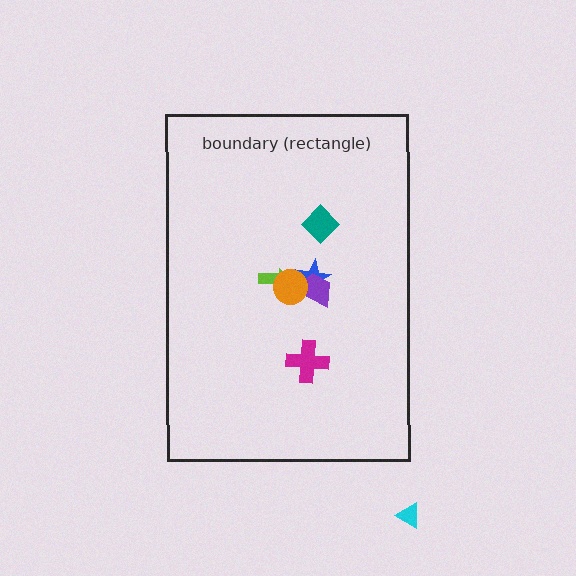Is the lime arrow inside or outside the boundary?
Inside.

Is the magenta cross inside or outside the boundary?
Inside.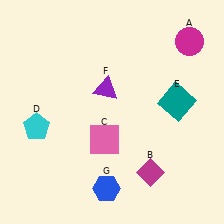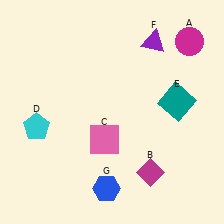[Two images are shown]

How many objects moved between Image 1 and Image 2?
1 object moved between the two images.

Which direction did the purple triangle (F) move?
The purple triangle (F) moved right.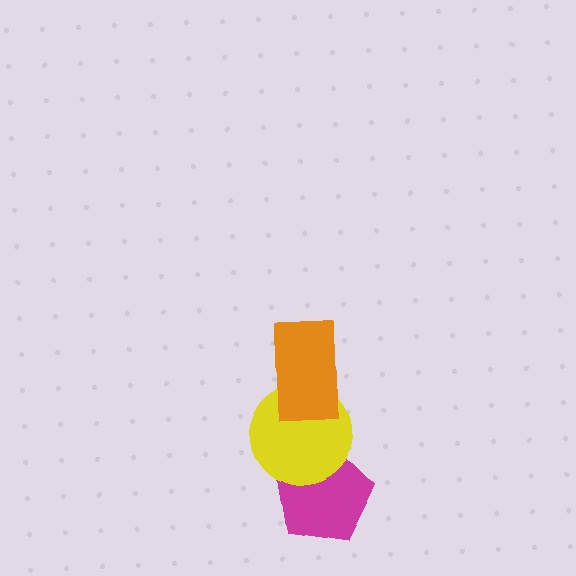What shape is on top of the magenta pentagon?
The yellow circle is on top of the magenta pentagon.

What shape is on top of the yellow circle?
The orange rectangle is on top of the yellow circle.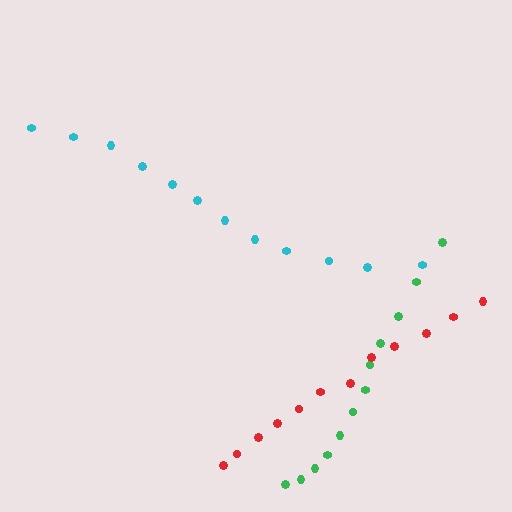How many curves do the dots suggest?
There are 3 distinct paths.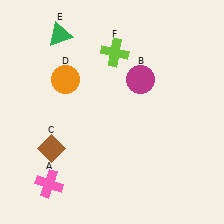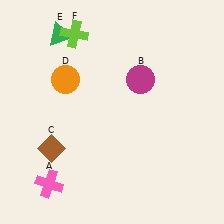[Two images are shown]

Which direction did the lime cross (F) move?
The lime cross (F) moved left.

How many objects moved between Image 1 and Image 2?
1 object moved between the two images.